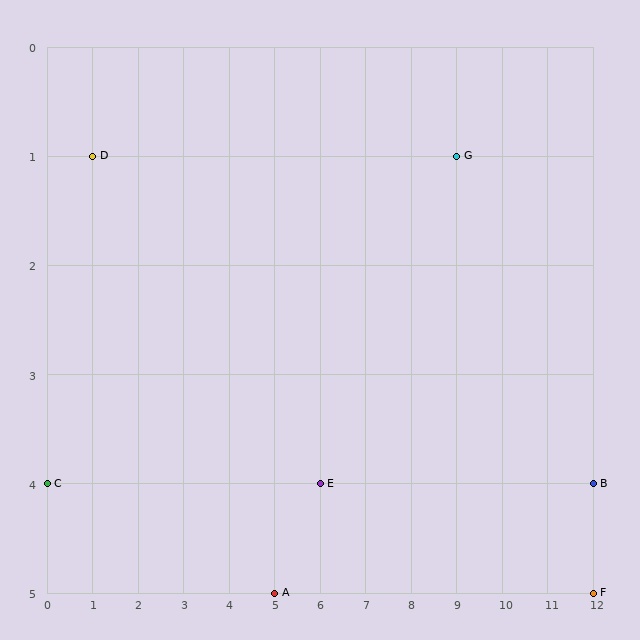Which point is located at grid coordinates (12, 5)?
Point F is at (12, 5).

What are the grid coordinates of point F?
Point F is at grid coordinates (12, 5).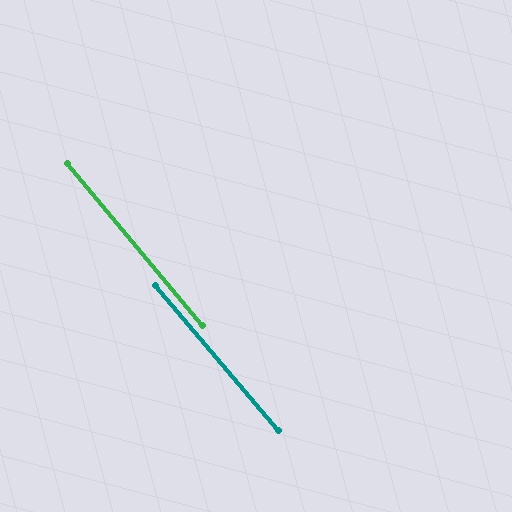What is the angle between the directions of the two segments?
Approximately 1 degree.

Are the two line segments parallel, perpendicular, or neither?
Parallel — their directions differ by only 0.6°.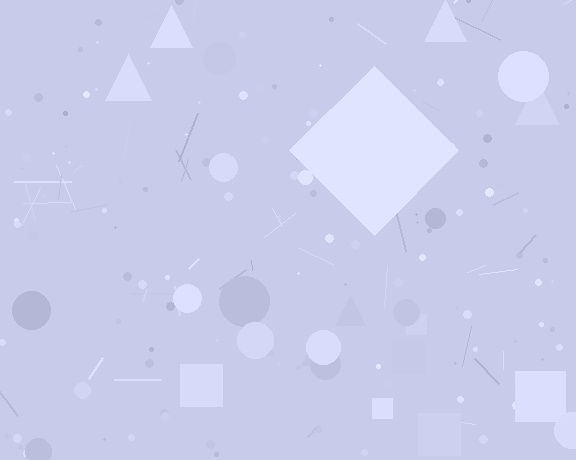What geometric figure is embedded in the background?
A diamond is embedded in the background.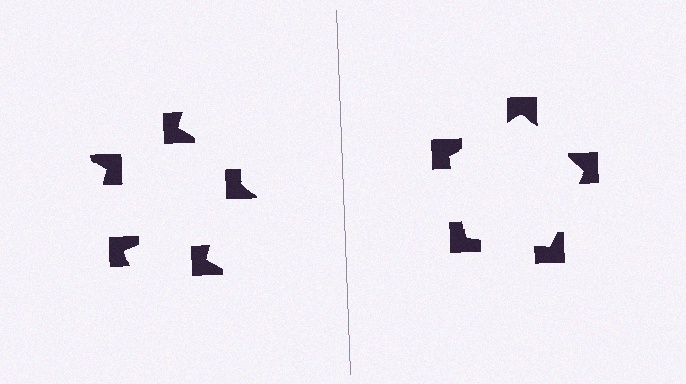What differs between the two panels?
The notched squares are positioned identically on both sides; only the wedge orientations differ. On the right they align to a pentagon; on the left they are misaligned.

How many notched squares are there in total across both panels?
10 — 5 on each side.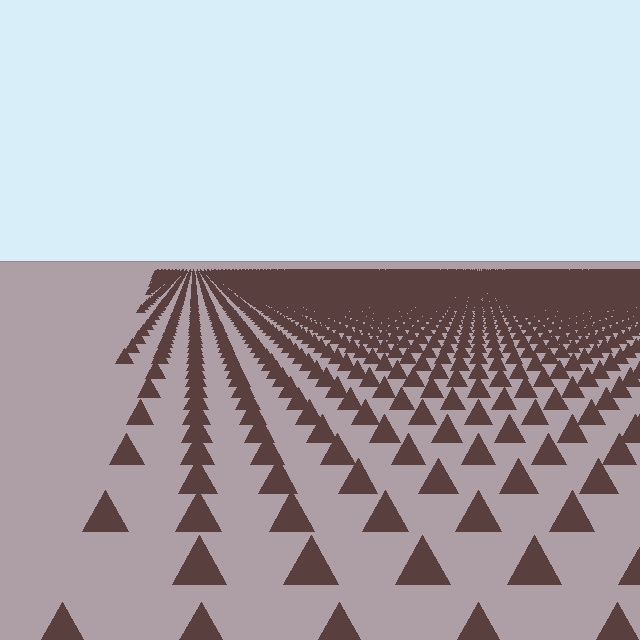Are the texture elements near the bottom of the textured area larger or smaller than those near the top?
Larger. Near the bottom, elements are closer to the viewer and appear at a bigger on-screen size.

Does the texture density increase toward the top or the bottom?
Density increases toward the top.